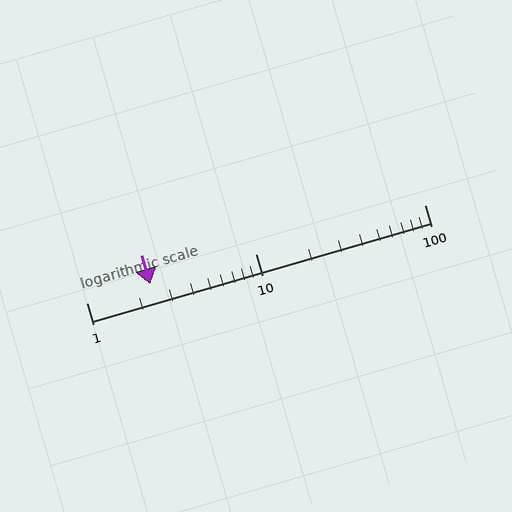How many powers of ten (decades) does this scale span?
The scale spans 2 decades, from 1 to 100.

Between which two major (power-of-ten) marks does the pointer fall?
The pointer is between 1 and 10.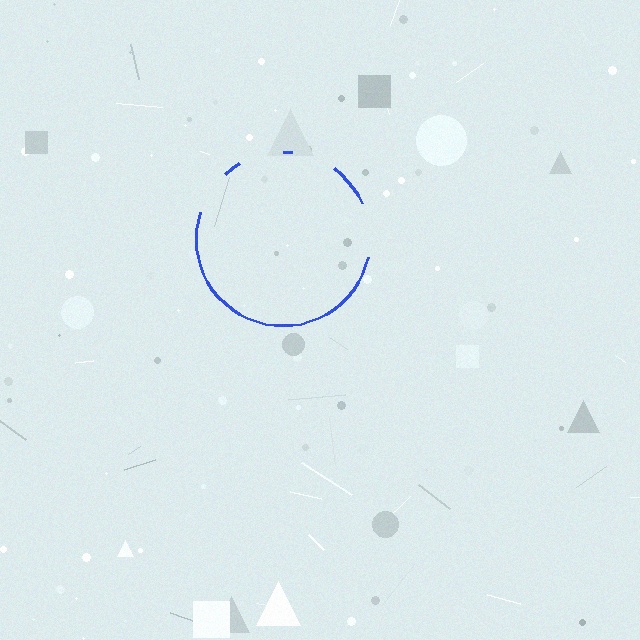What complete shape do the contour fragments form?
The contour fragments form a circle.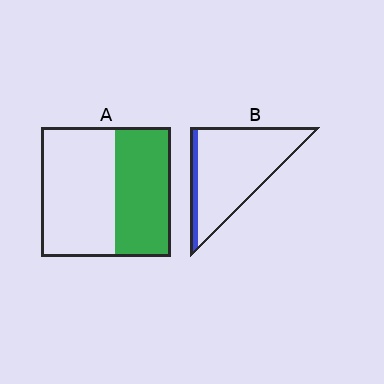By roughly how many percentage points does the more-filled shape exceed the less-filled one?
By roughly 30 percentage points (A over B).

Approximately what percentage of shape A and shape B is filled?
A is approximately 45% and B is approximately 10%.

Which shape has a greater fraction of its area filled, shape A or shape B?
Shape A.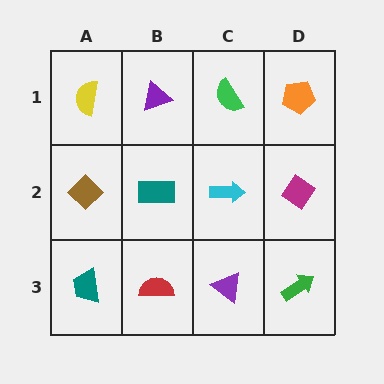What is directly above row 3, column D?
A magenta diamond.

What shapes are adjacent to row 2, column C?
A green semicircle (row 1, column C), a purple triangle (row 3, column C), a teal rectangle (row 2, column B), a magenta diamond (row 2, column D).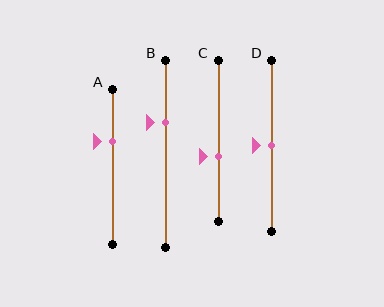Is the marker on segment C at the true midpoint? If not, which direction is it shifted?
No, the marker on segment C is shifted downward by about 10% of the segment length.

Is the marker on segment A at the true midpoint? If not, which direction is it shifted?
No, the marker on segment A is shifted upward by about 16% of the segment length.